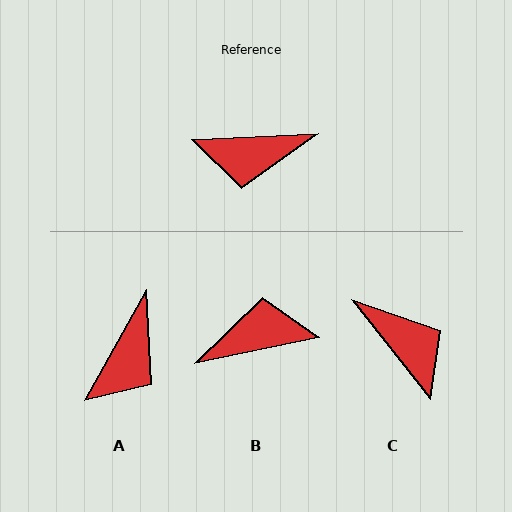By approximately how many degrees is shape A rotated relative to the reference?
Approximately 58 degrees counter-clockwise.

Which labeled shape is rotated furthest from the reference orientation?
B, about 171 degrees away.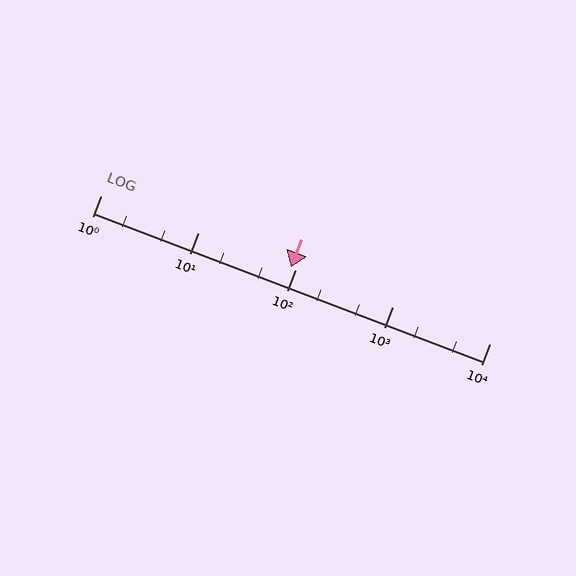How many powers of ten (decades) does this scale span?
The scale spans 4 decades, from 1 to 10000.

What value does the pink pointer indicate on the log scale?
The pointer indicates approximately 90.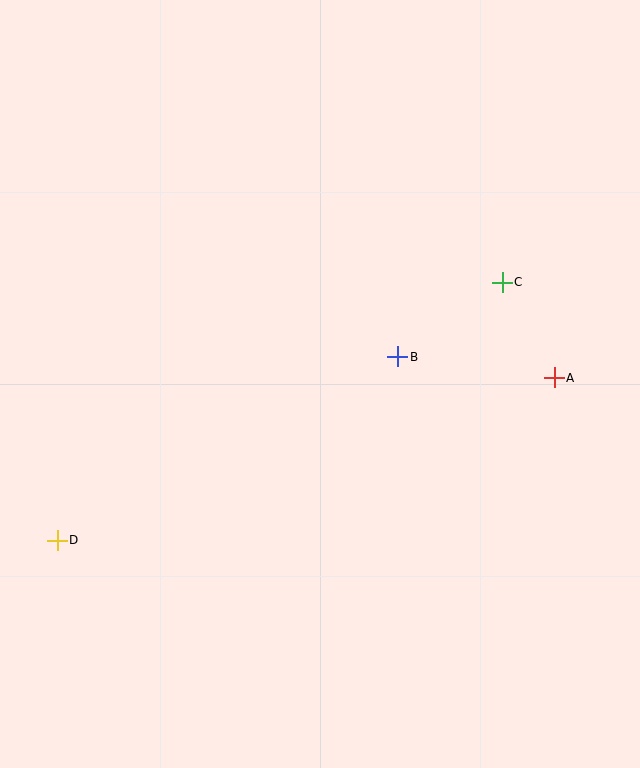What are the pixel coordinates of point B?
Point B is at (398, 357).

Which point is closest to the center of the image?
Point B at (398, 357) is closest to the center.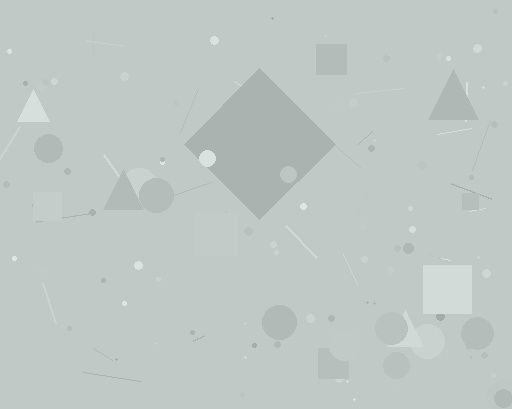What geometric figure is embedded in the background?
A diamond is embedded in the background.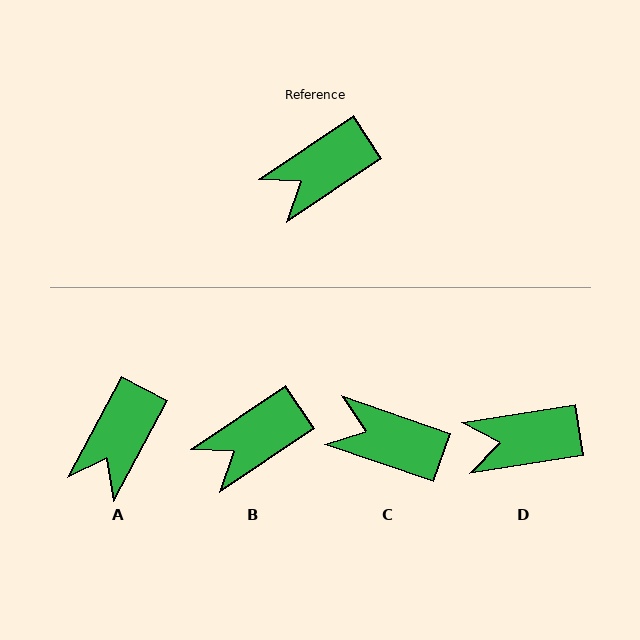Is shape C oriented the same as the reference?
No, it is off by about 53 degrees.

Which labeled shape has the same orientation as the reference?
B.